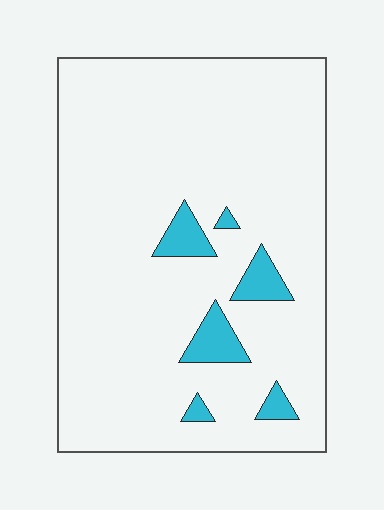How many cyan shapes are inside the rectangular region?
6.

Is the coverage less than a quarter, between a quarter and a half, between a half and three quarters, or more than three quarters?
Less than a quarter.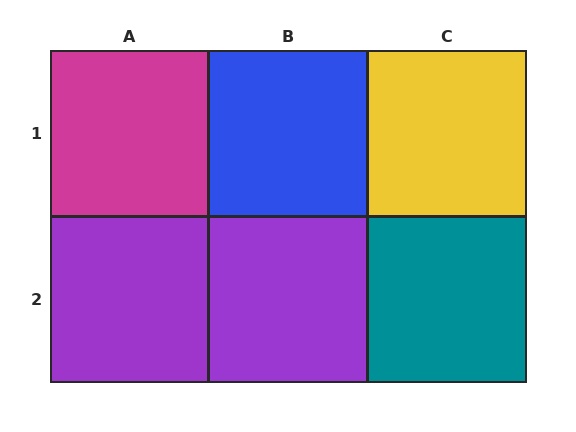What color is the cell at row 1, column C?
Yellow.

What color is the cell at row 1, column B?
Blue.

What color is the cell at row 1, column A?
Magenta.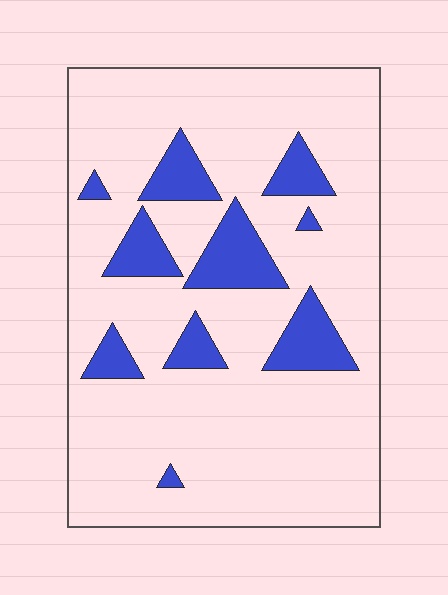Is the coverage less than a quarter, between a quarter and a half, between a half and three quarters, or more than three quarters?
Less than a quarter.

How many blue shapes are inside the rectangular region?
10.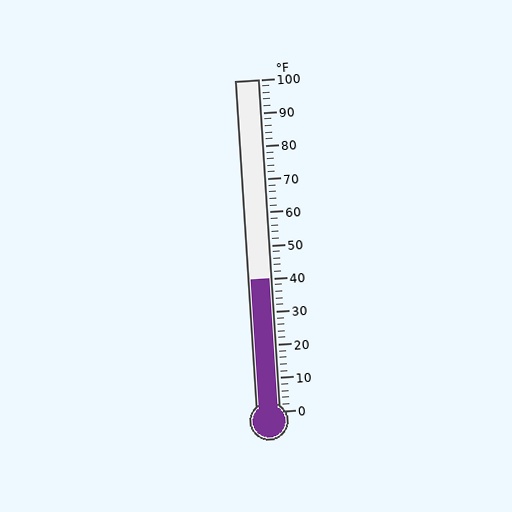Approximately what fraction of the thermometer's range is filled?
The thermometer is filled to approximately 40% of its range.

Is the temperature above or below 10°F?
The temperature is above 10°F.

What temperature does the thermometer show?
The thermometer shows approximately 40°F.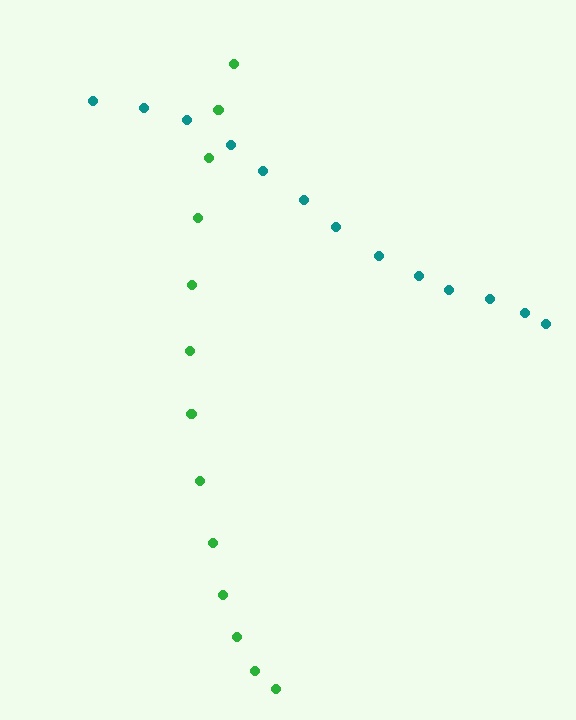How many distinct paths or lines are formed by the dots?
There are 2 distinct paths.